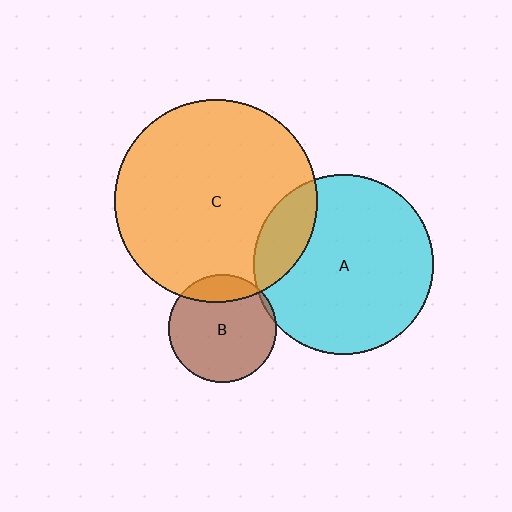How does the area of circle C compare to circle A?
Approximately 1.3 times.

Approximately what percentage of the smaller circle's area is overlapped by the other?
Approximately 5%.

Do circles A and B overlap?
Yes.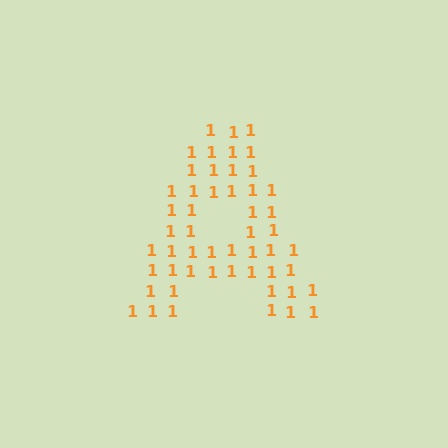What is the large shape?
The large shape is the letter A.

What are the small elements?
The small elements are digit 1's.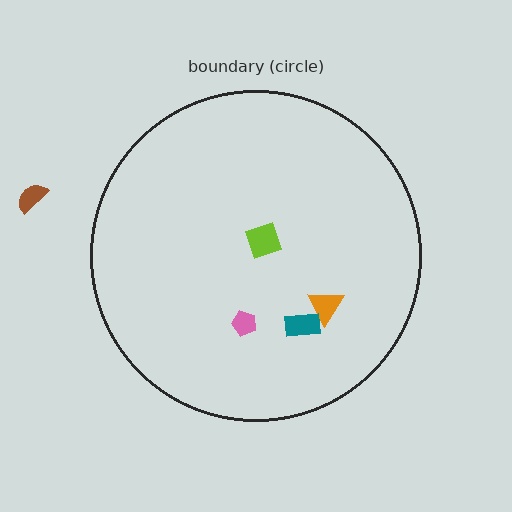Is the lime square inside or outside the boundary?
Inside.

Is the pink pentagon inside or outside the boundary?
Inside.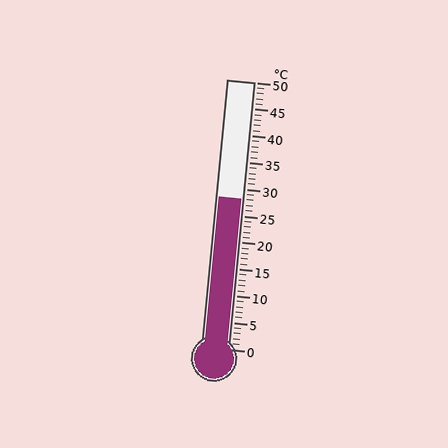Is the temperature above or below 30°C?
The temperature is below 30°C.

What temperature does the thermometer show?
The thermometer shows approximately 28°C.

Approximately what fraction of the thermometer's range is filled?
The thermometer is filled to approximately 55% of its range.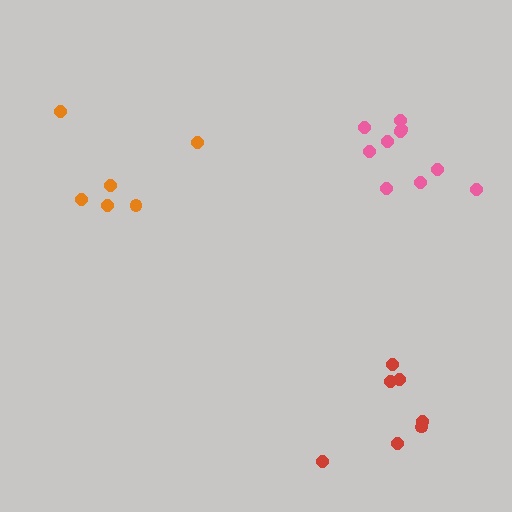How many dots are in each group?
Group 1: 6 dots, Group 2: 7 dots, Group 3: 10 dots (23 total).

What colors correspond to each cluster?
The clusters are colored: orange, red, pink.